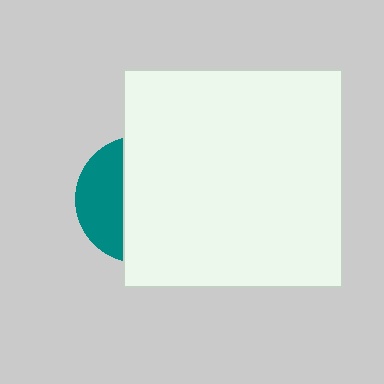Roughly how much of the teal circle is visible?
A small part of it is visible (roughly 35%).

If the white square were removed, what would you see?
You would see the complete teal circle.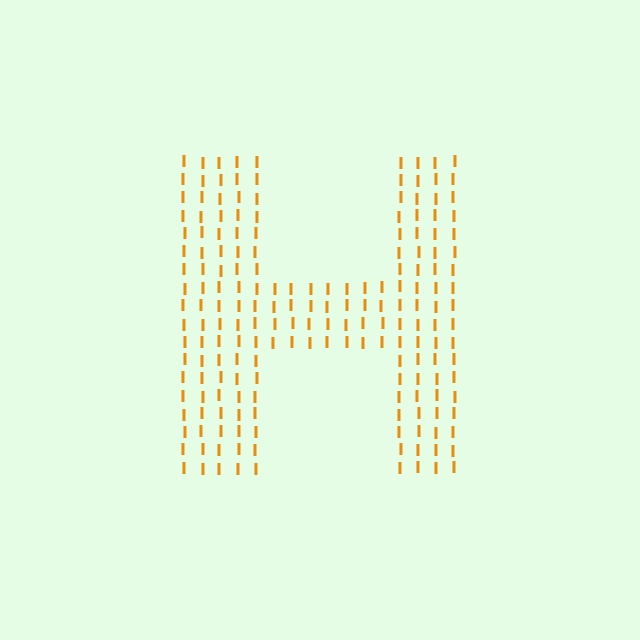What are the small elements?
The small elements are letter I's.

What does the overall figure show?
The overall figure shows the letter H.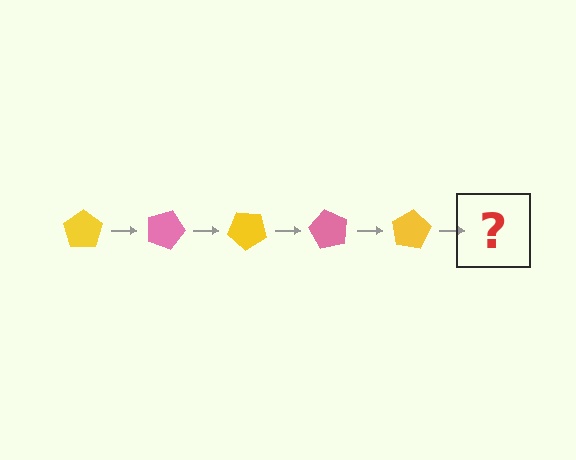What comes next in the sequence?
The next element should be a pink pentagon, rotated 100 degrees from the start.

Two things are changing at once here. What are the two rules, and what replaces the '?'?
The two rules are that it rotates 20 degrees each step and the color cycles through yellow and pink. The '?' should be a pink pentagon, rotated 100 degrees from the start.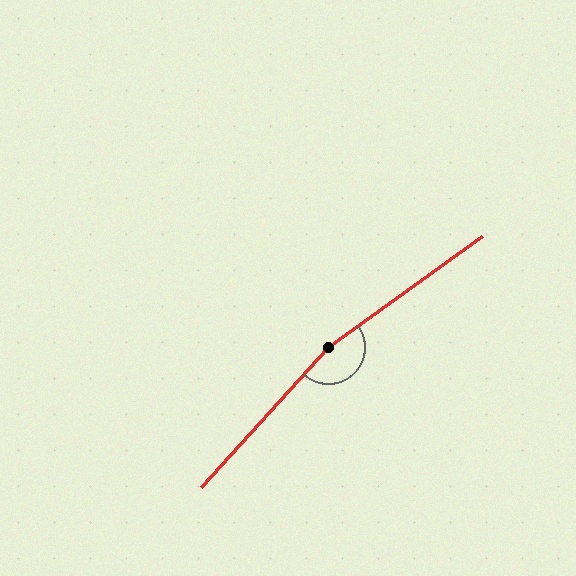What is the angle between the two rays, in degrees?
Approximately 168 degrees.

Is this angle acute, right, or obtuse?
It is obtuse.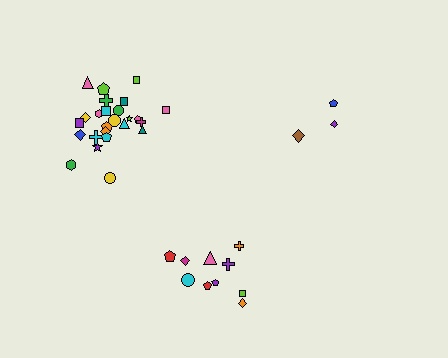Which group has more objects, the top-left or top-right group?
The top-left group.